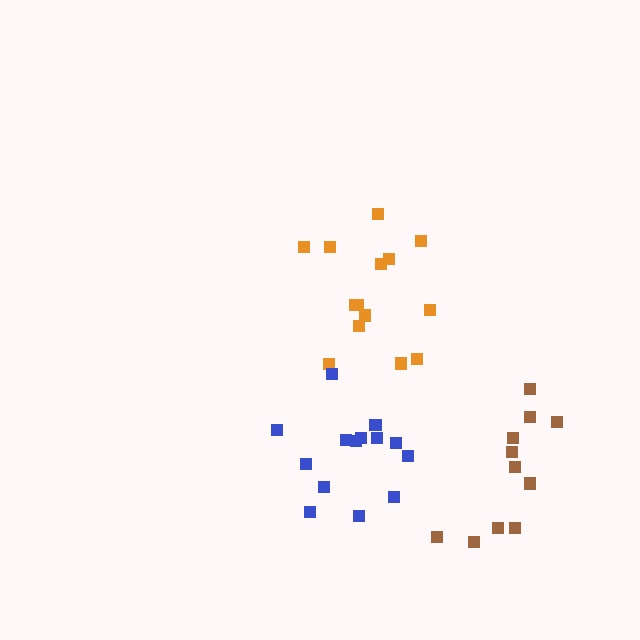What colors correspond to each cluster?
The clusters are colored: orange, brown, blue.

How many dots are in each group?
Group 1: 14 dots, Group 2: 11 dots, Group 3: 14 dots (39 total).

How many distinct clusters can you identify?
There are 3 distinct clusters.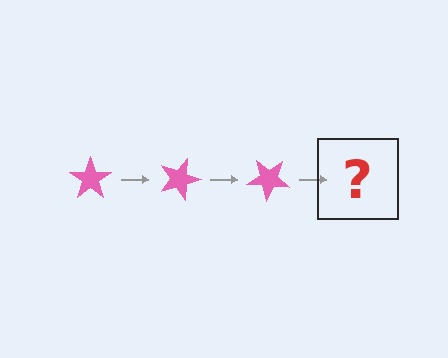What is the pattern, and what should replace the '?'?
The pattern is that the star rotates 20 degrees each step. The '?' should be a pink star rotated 60 degrees.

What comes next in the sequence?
The next element should be a pink star rotated 60 degrees.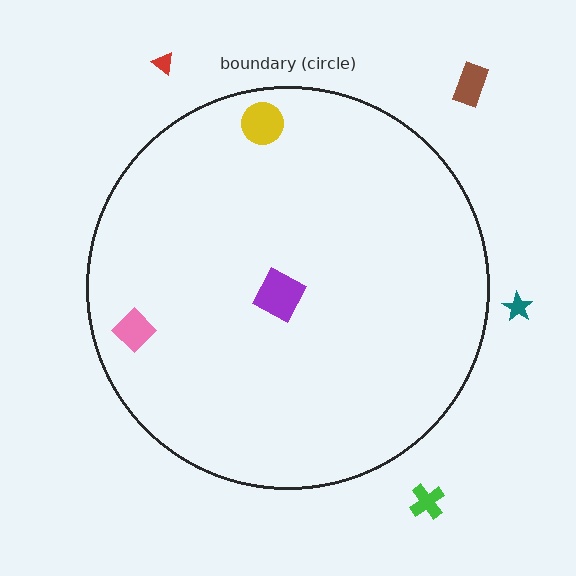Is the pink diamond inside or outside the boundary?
Inside.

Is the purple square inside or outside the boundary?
Inside.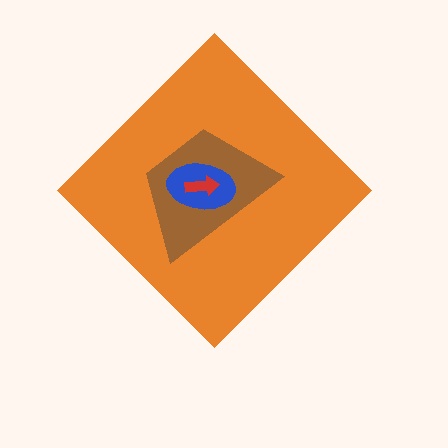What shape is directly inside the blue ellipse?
The red arrow.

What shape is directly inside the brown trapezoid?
The blue ellipse.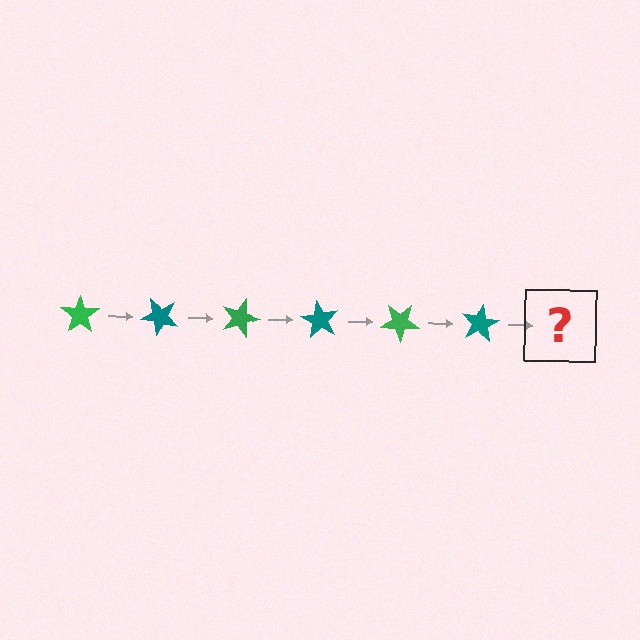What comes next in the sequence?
The next element should be a green star, rotated 270 degrees from the start.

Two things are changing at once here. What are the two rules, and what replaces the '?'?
The two rules are that it rotates 45 degrees each step and the color cycles through green and teal. The '?' should be a green star, rotated 270 degrees from the start.